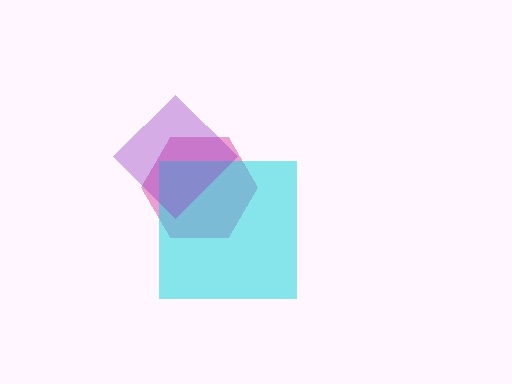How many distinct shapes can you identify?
There are 3 distinct shapes: a magenta hexagon, a cyan square, a purple diamond.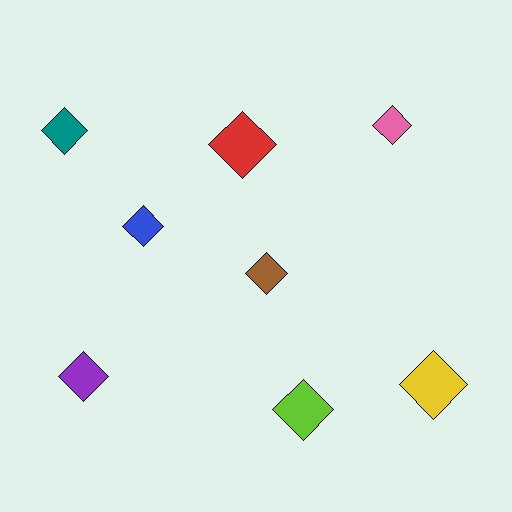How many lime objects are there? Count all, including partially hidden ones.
There is 1 lime object.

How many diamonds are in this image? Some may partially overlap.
There are 8 diamonds.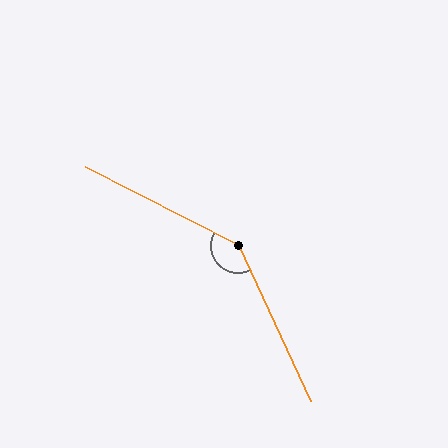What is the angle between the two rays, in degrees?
Approximately 142 degrees.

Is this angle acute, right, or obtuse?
It is obtuse.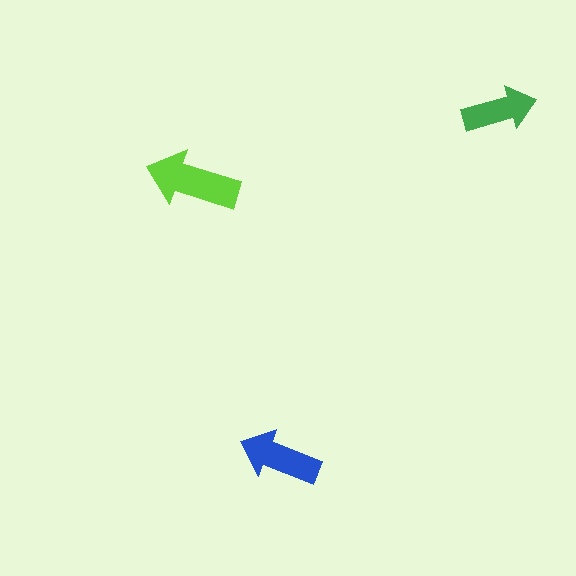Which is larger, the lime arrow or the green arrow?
The lime one.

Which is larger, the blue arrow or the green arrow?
The blue one.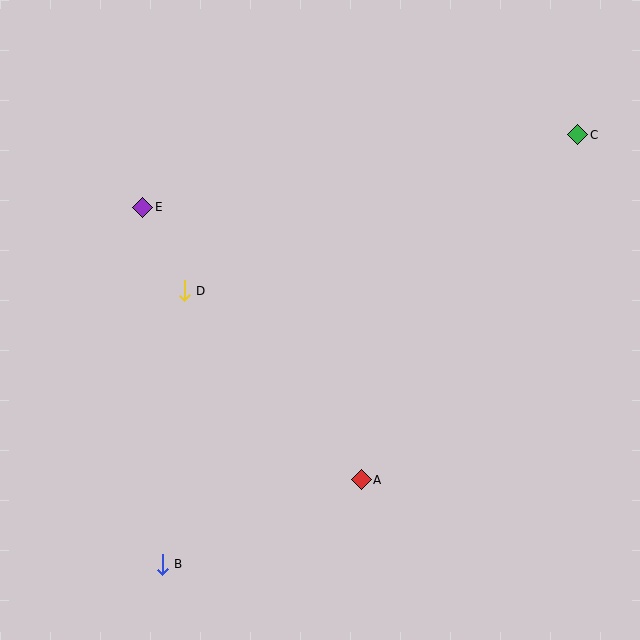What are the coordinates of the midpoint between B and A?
The midpoint between B and A is at (262, 522).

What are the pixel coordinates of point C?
Point C is at (578, 135).